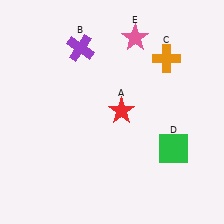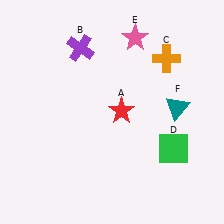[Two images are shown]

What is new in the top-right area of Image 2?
A teal triangle (F) was added in the top-right area of Image 2.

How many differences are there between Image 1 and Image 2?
There is 1 difference between the two images.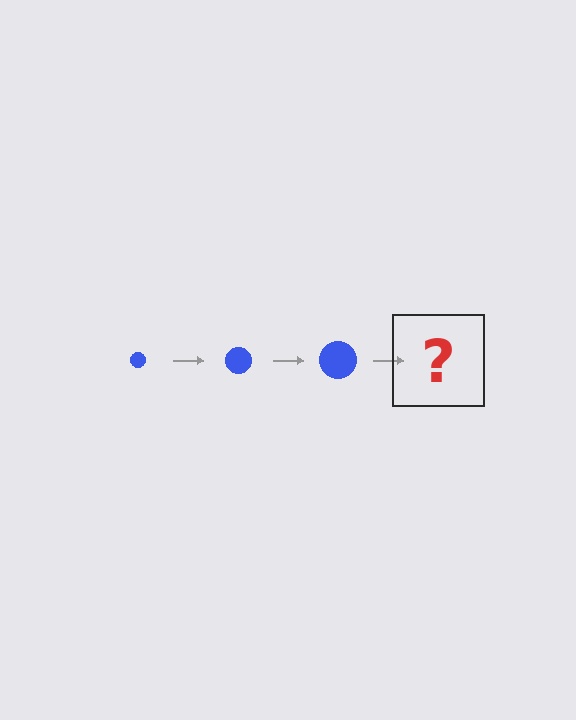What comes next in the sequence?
The next element should be a blue circle, larger than the previous one.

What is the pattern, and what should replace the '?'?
The pattern is that the circle gets progressively larger each step. The '?' should be a blue circle, larger than the previous one.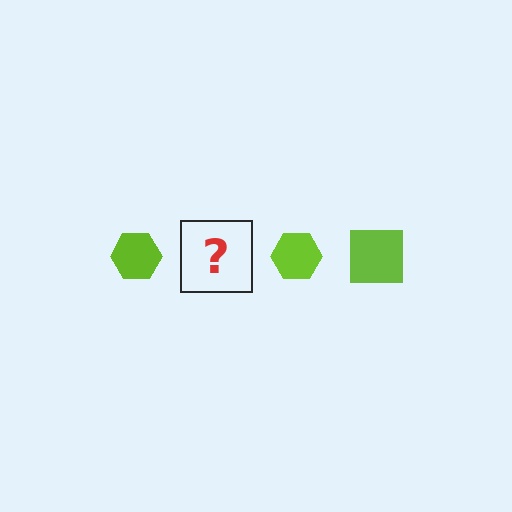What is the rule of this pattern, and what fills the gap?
The rule is that the pattern cycles through hexagon, square shapes in lime. The gap should be filled with a lime square.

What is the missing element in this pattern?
The missing element is a lime square.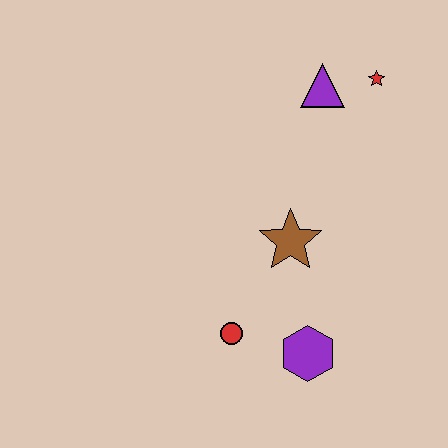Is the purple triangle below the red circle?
No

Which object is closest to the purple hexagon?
The red circle is closest to the purple hexagon.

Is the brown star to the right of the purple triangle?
No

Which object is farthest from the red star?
The red circle is farthest from the red star.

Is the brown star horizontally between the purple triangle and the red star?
No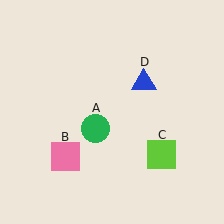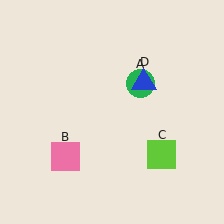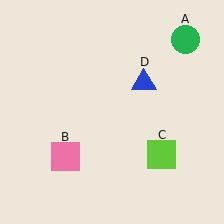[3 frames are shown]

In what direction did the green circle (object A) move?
The green circle (object A) moved up and to the right.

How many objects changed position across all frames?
1 object changed position: green circle (object A).